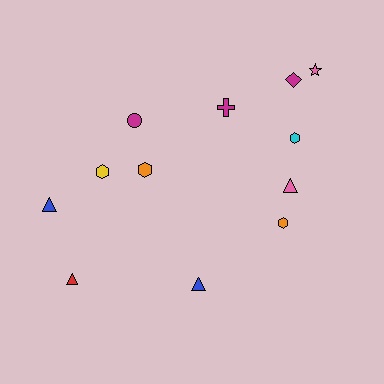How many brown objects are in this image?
There are no brown objects.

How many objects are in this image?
There are 12 objects.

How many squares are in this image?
There are no squares.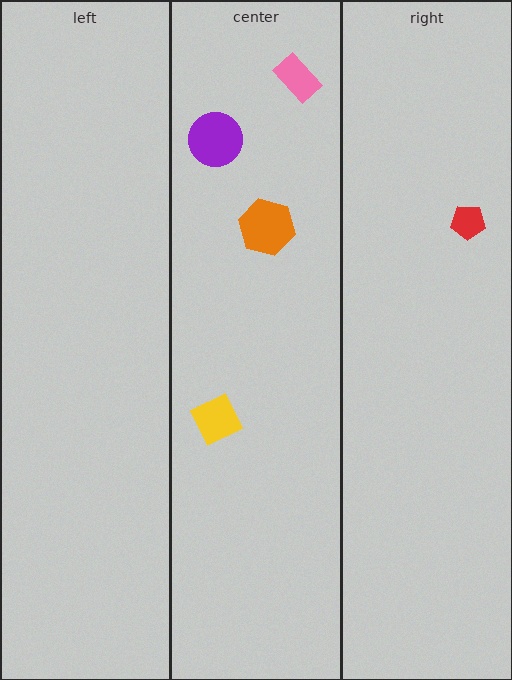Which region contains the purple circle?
The center region.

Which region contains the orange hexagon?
The center region.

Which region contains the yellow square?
The center region.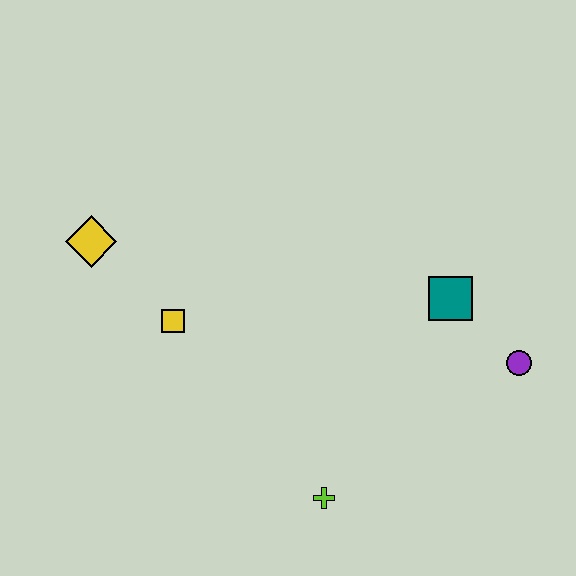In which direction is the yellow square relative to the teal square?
The yellow square is to the left of the teal square.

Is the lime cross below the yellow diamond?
Yes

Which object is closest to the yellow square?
The yellow diamond is closest to the yellow square.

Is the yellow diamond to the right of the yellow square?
No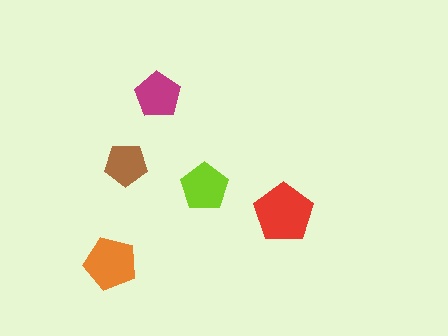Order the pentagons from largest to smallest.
the red one, the orange one, the lime one, the magenta one, the brown one.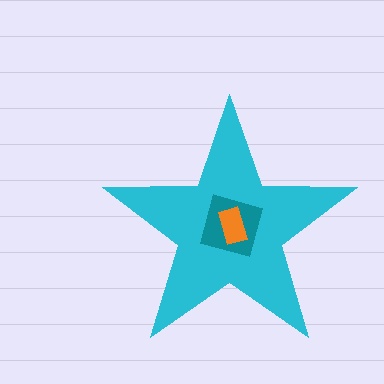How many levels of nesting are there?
3.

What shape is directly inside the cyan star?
The teal diamond.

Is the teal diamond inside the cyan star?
Yes.